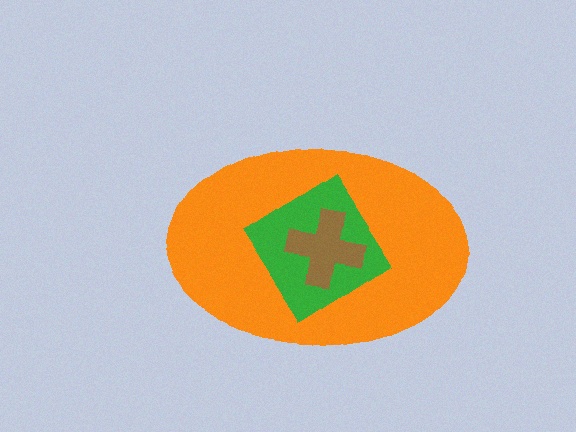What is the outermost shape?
The orange ellipse.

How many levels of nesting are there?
3.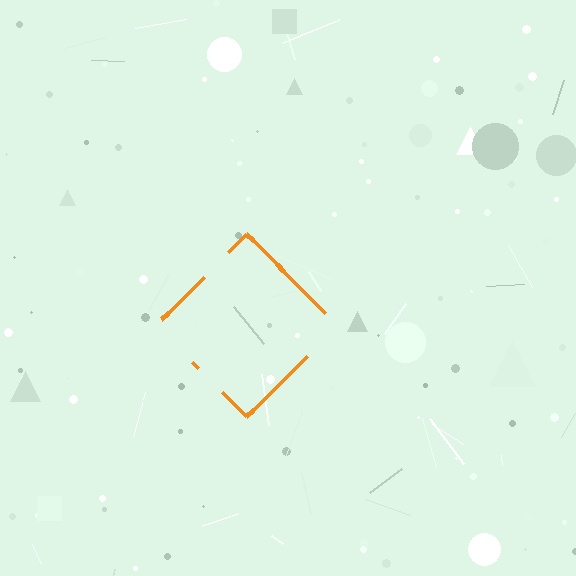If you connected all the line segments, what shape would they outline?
They would outline a diamond.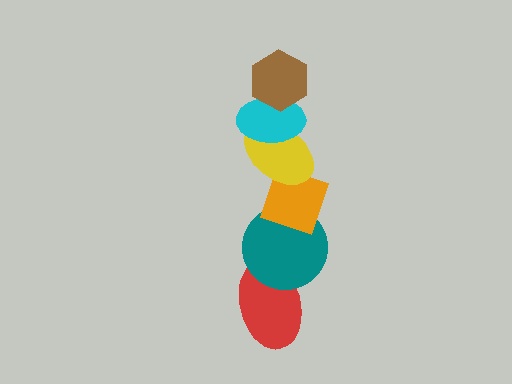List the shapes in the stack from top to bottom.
From top to bottom: the brown hexagon, the cyan ellipse, the yellow ellipse, the orange diamond, the teal circle, the red ellipse.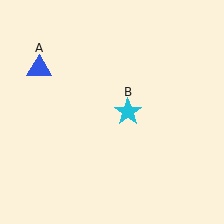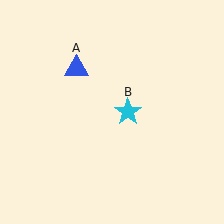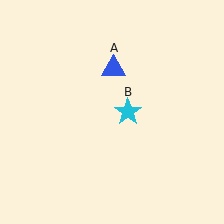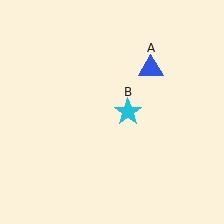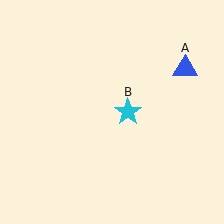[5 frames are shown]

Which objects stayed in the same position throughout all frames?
Cyan star (object B) remained stationary.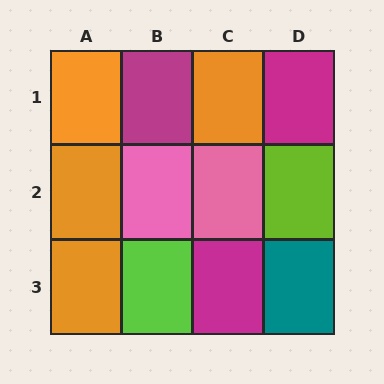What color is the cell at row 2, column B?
Pink.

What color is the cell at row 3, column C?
Magenta.